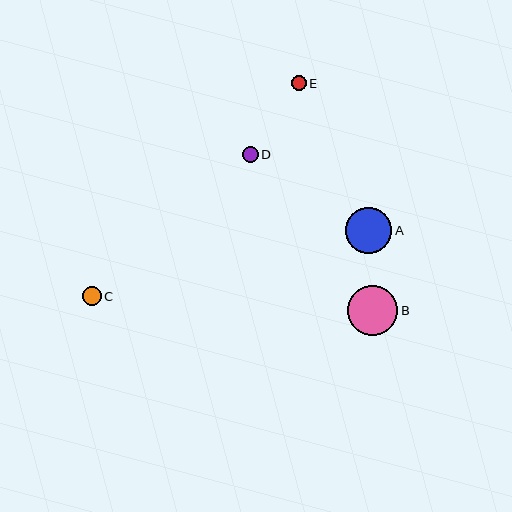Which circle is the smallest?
Circle E is the smallest with a size of approximately 15 pixels.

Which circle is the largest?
Circle B is the largest with a size of approximately 50 pixels.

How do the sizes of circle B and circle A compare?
Circle B and circle A are approximately the same size.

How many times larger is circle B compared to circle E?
Circle B is approximately 3.3 times the size of circle E.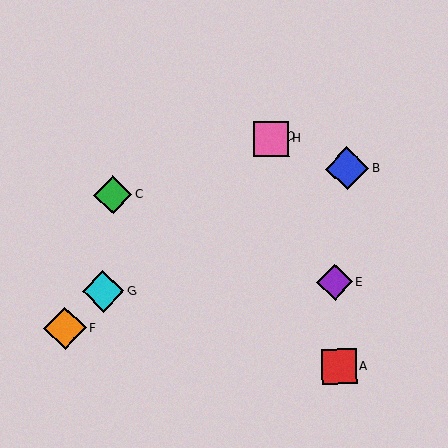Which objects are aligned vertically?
Objects D, H are aligned vertically.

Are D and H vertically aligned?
Yes, both are at x≈271.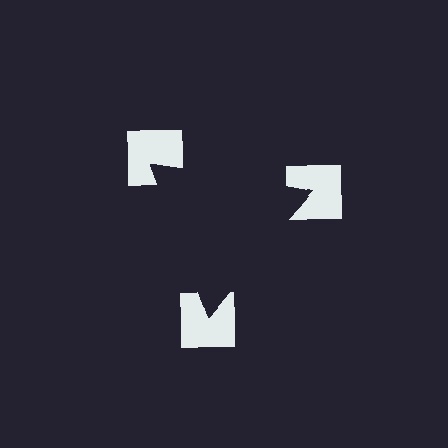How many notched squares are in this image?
There are 3 — one at each vertex of the illusory triangle.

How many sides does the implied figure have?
3 sides.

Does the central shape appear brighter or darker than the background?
It typically appears slightly darker than the background, even though no actual brightness change is drawn.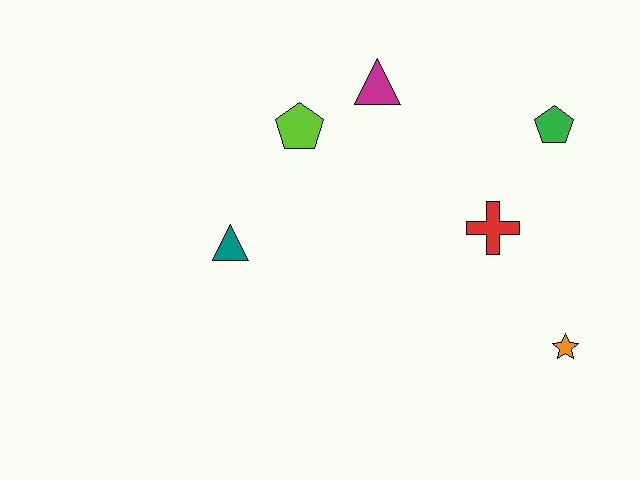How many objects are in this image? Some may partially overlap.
There are 6 objects.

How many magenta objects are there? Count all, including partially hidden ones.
There is 1 magenta object.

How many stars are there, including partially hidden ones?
There is 1 star.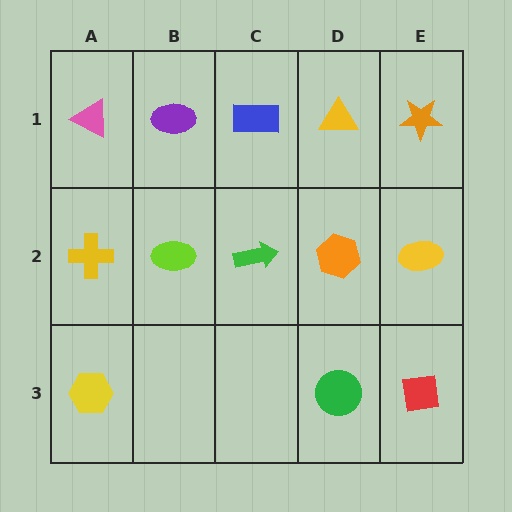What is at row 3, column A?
A yellow hexagon.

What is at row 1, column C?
A blue rectangle.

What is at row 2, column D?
An orange hexagon.